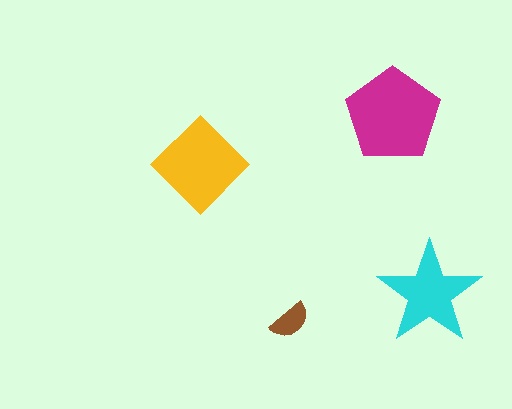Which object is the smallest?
The brown semicircle.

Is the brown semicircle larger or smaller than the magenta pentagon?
Smaller.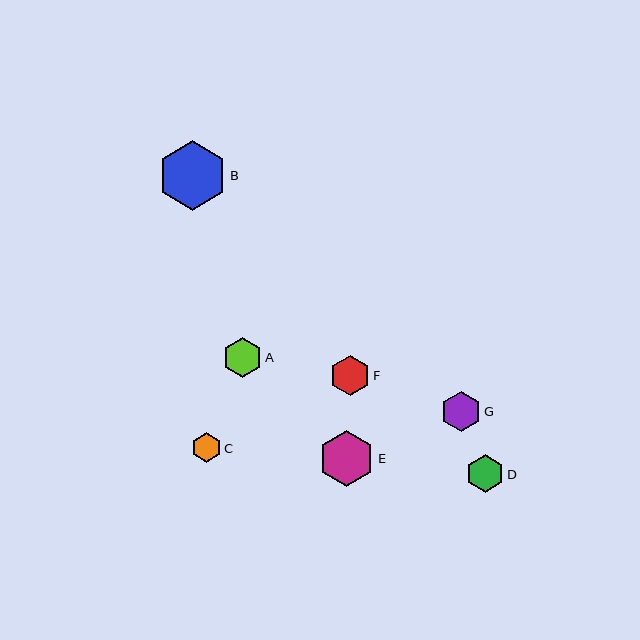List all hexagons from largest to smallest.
From largest to smallest: B, E, F, G, A, D, C.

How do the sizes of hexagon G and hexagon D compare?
Hexagon G and hexagon D are approximately the same size.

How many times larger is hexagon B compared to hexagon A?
Hexagon B is approximately 1.8 times the size of hexagon A.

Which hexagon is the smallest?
Hexagon C is the smallest with a size of approximately 29 pixels.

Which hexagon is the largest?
Hexagon B is the largest with a size of approximately 70 pixels.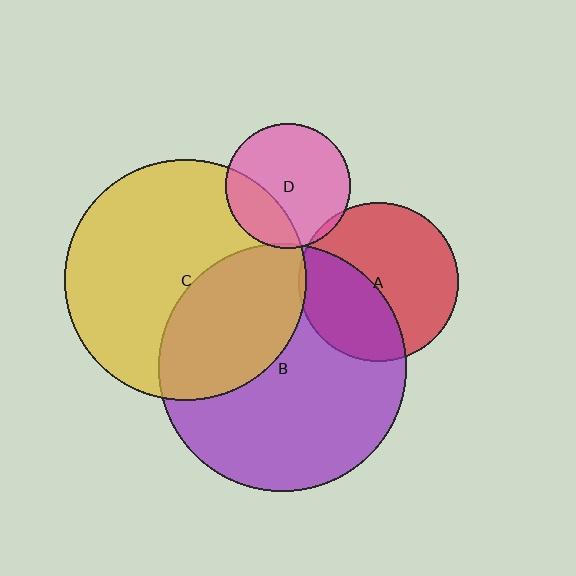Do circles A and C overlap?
Yes.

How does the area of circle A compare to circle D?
Approximately 1.7 times.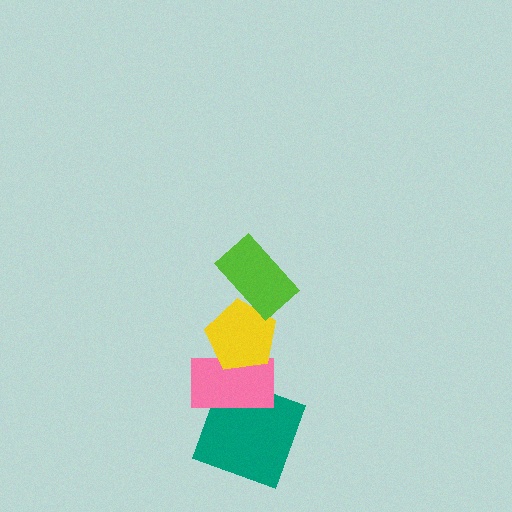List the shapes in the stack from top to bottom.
From top to bottom: the lime rectangle, the yellow pentagon, the pink rectangle, the teal square.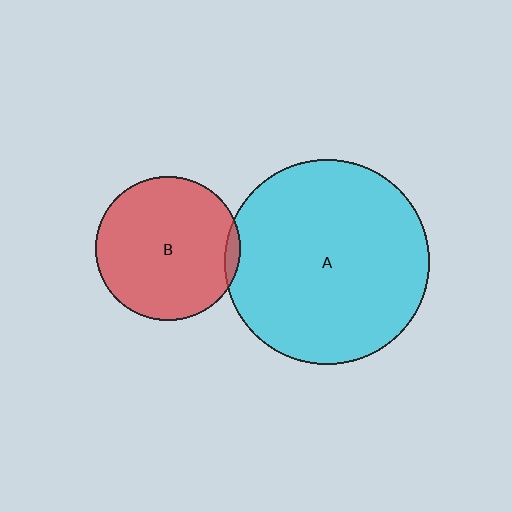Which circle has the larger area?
Circle A (cyan).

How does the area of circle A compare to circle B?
Approximately 2.0 times.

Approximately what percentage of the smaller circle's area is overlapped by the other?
Approximately 5%.